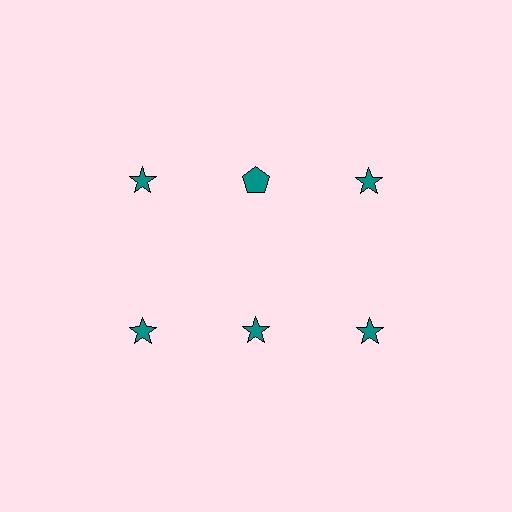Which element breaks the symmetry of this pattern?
The teal pentagon in the top row, second from left column breaks the symmetry. All other shapes are teal stars.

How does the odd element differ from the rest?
It has a different shape: pentagon instead of star.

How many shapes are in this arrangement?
There are 6 shapes arranged in a grid pattern.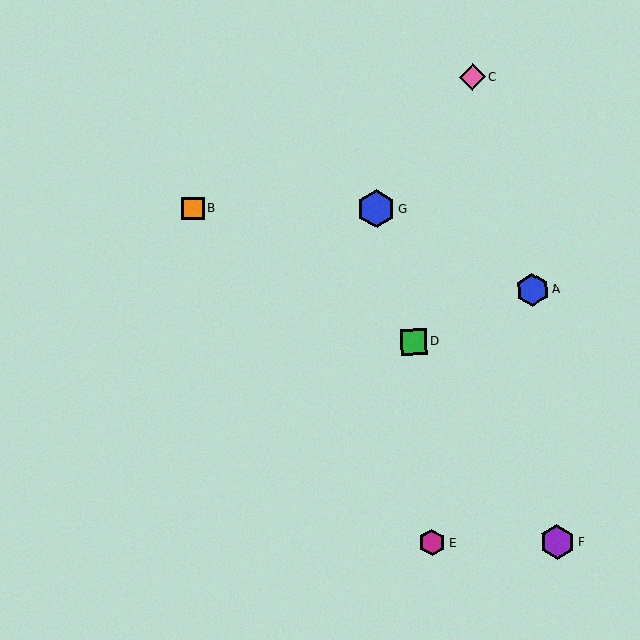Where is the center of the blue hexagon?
The center of the blue hexagon is at (376, 209).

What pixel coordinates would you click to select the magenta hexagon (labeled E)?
Click at (432, 543) to select the magenta hexagon E.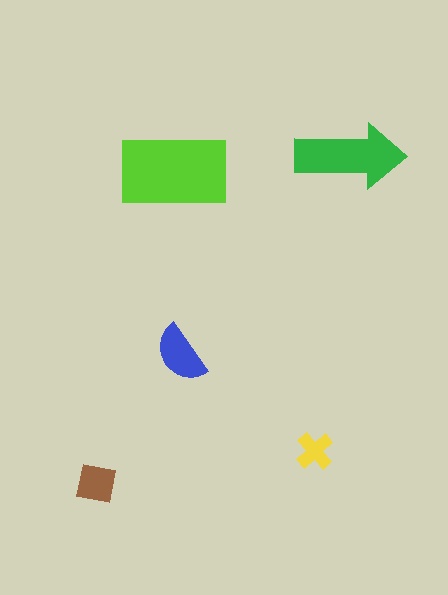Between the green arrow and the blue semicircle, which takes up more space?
The green arrow.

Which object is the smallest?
The yellow cross.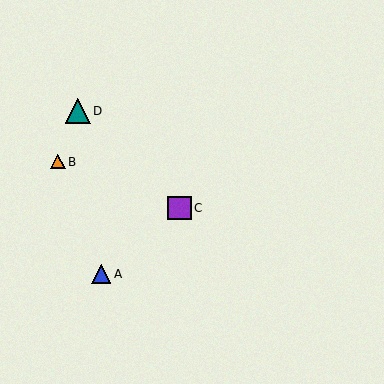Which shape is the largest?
The teal triangle (labeled D) is the largest.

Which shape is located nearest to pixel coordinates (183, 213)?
The purple square (labeled C) at (180, 208) is nearest to that location.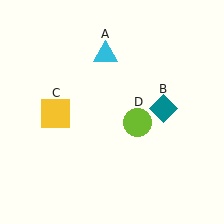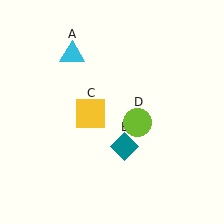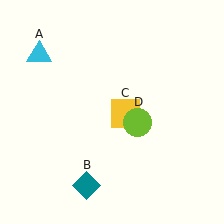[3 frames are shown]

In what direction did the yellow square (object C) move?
The yellow square (object C) moved right.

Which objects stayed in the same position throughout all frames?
Lime circle (object D) remained stationary.